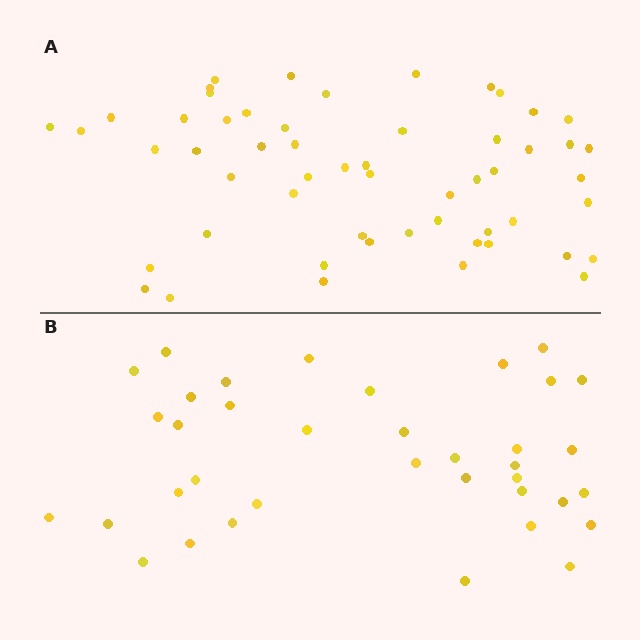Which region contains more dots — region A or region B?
Region A (the top region) has more dots.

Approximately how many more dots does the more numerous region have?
Region A has approximately 20 more dots than region B.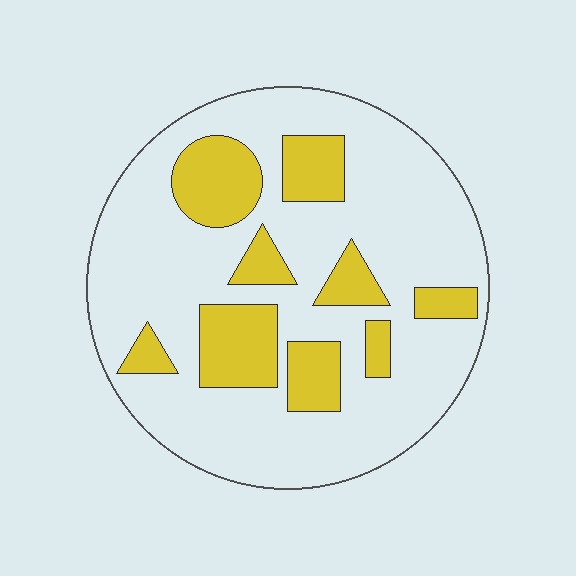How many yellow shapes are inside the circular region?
9.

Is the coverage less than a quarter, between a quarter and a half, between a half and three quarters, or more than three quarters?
Less than a quarter.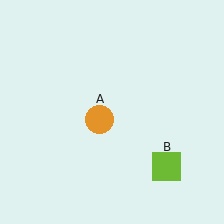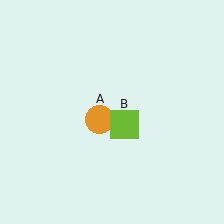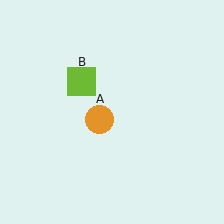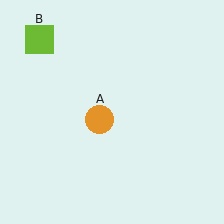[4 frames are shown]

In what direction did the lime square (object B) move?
The lime square (object B) moved up and to the left.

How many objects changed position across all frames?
1 object changed position: lime square (object B).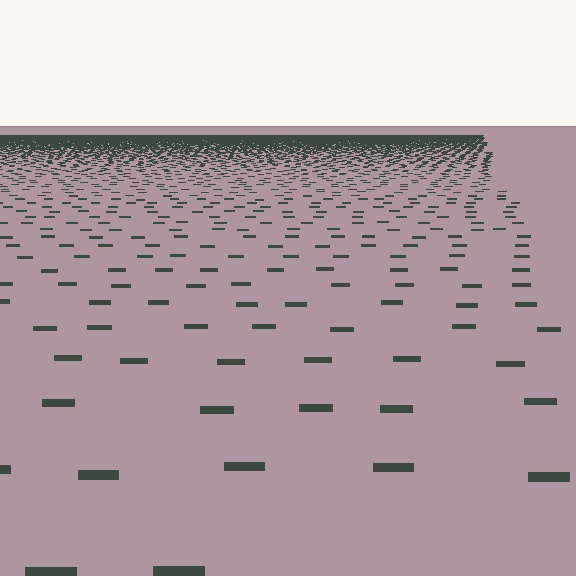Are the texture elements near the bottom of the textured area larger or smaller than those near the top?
Larger. Near the bottom, elements are closer to the viewer and appear at a bigger on-screen size.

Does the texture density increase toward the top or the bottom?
Density increases toward the top.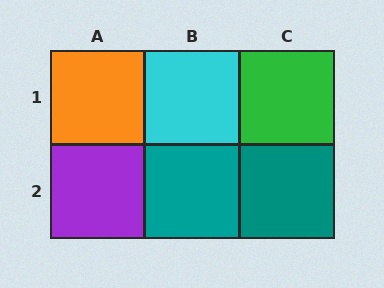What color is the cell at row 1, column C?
Green.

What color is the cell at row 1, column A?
Orange.